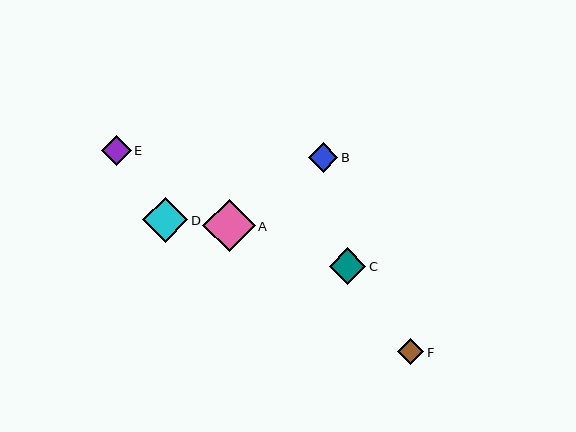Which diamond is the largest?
Diamond A is the largest with a size of approximately 52 pixels.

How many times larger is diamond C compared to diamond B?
Diamond C is approximately 1.2 times the size of diamond B.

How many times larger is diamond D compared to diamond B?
Diamond D is approximately 1.5 times the size of diamond B.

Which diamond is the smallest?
Diamond F is the smallest with a size of approximately 26 pixels.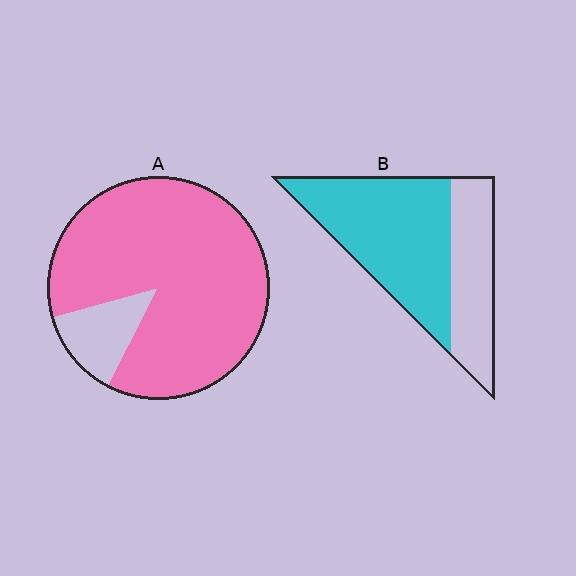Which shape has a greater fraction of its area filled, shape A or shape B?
Shape A.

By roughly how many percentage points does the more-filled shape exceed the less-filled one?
By roughly 20 percentage points (A over B).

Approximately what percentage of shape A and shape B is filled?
A is approximately 85% and B is approximately 65%.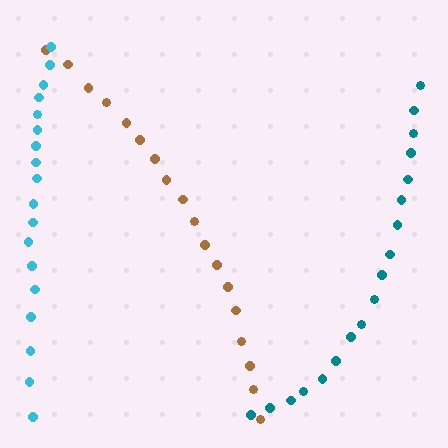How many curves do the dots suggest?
There are 3 distinct paths.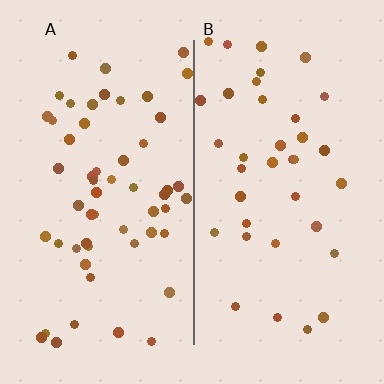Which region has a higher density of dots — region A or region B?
A (the left).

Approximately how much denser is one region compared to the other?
Approximately 1.5× — region A over region B.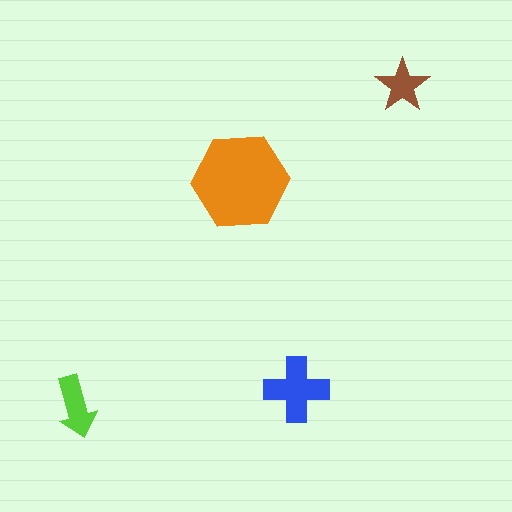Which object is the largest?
The orange hexagon.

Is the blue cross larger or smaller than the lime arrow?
Larger.